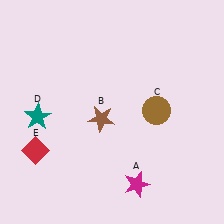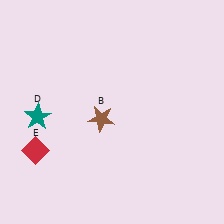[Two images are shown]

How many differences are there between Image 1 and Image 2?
There are 2 differences between the two images.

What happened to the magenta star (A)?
The magenta star (A) was removed in Image 2. It was in the bottom-right area of Image 1.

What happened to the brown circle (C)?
The brown circle (C) was removed in Image 2. It was in the top-right area of Image 1.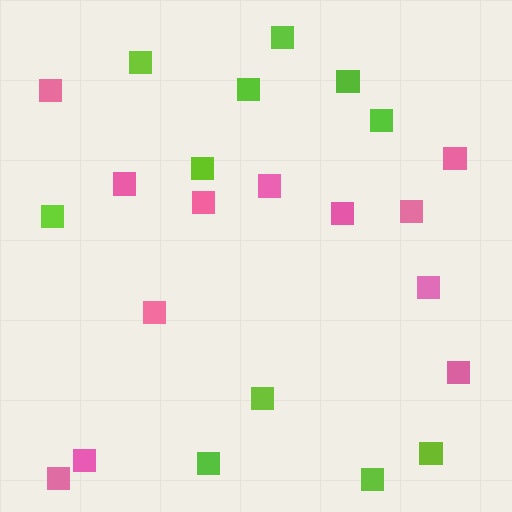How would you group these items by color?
There are 2 groups: one group of pink squares (12) and one group of lime squares (11).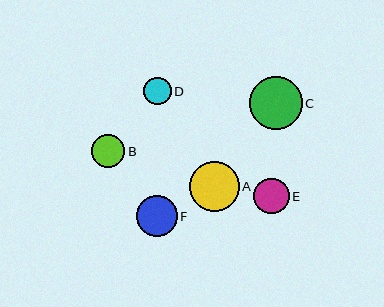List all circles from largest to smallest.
From largest to smallest: C, A, F, E, B, D.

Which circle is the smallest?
Circle D is the smallest with a size of approximately 27 pixels.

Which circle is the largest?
Circle C is the largest with a size of approximately 53 pixels.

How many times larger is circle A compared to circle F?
Circle A is approximately 1.2 times the size of circle F.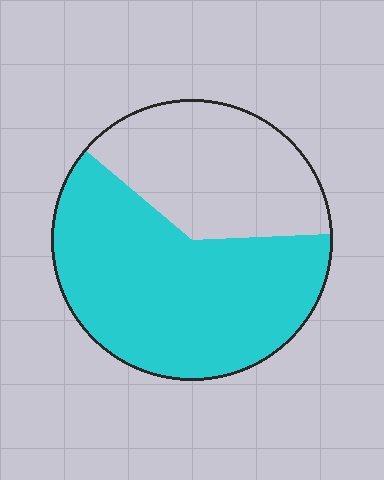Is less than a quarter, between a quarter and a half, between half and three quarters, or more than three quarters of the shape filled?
Between half and three quarters.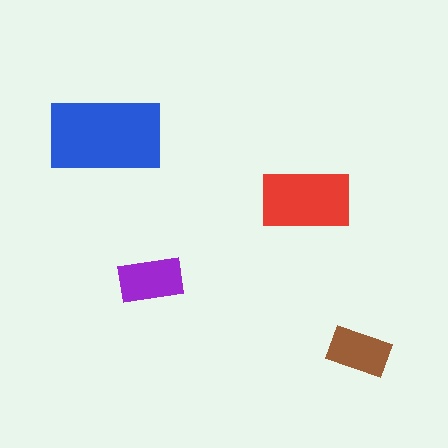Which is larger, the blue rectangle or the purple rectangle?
The blue one.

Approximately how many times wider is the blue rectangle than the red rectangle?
About 1.5 times wider.